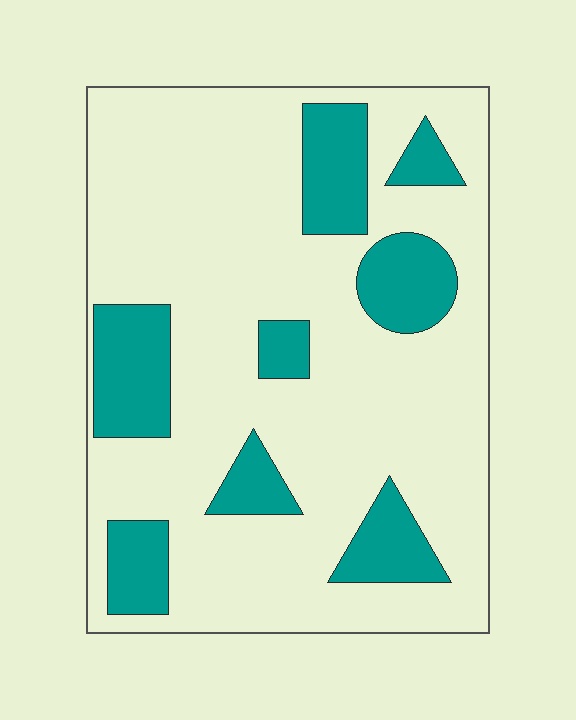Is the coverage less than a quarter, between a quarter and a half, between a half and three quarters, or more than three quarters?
Less than a quarter.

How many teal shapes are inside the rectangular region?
8.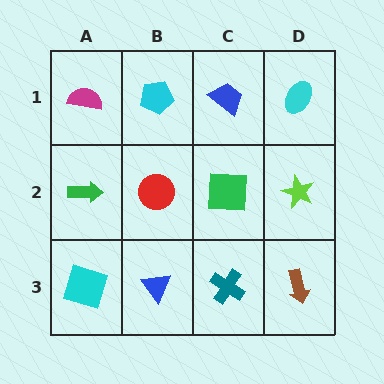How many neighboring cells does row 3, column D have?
2.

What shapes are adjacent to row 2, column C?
A blue trapezoid (row 1, column C), a teal cross (row 3, column C), a red circle (row 2, column B), a lime star (row 2, column D).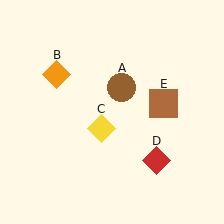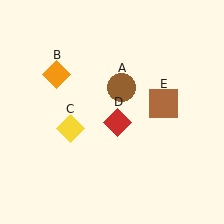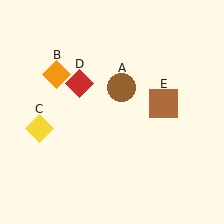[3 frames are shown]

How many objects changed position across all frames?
2 objects changed position: yellow diamond (object C), red diamond (object D).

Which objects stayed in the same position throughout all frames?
Brown circle (object A) and orange diamond (object B) and brown square (object E) remained stationary.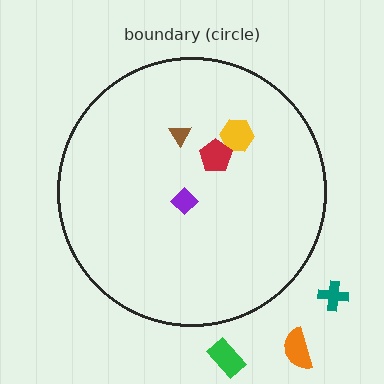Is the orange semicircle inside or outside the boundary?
Outside.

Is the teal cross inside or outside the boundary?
Outside.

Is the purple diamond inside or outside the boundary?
Inside.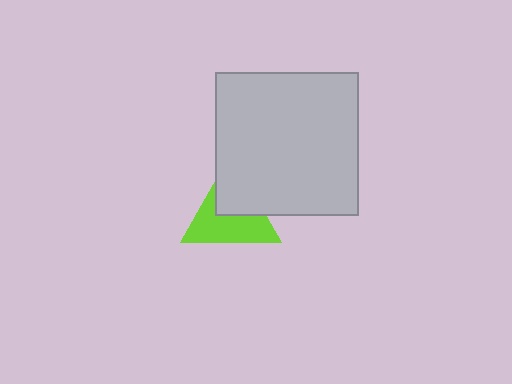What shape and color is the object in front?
The object in front is a light gray square.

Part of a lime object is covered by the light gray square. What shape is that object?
It is a triangle.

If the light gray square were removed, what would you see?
You would see the complete lime triangle.